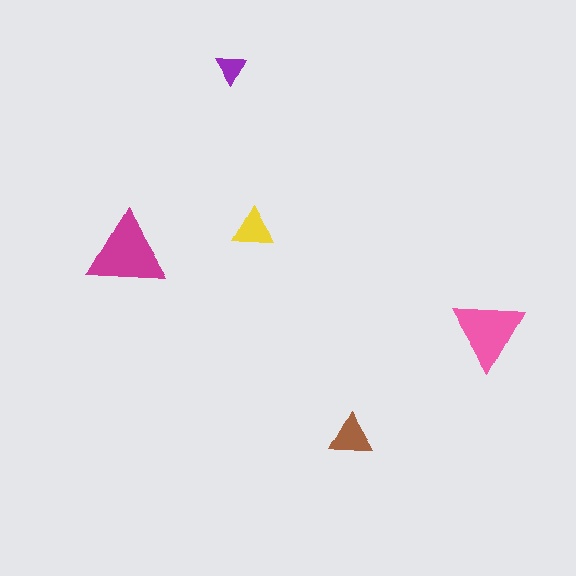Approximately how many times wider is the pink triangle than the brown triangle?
About 1.5 times wider.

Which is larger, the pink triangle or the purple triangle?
The pink one.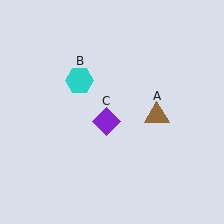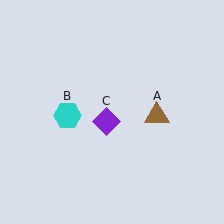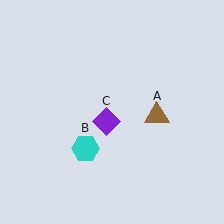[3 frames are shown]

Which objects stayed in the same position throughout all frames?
Brown triangle (object A) and purple diamond (object C) remained stationary.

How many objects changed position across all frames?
1 object changed position: cyan hexagon (object B).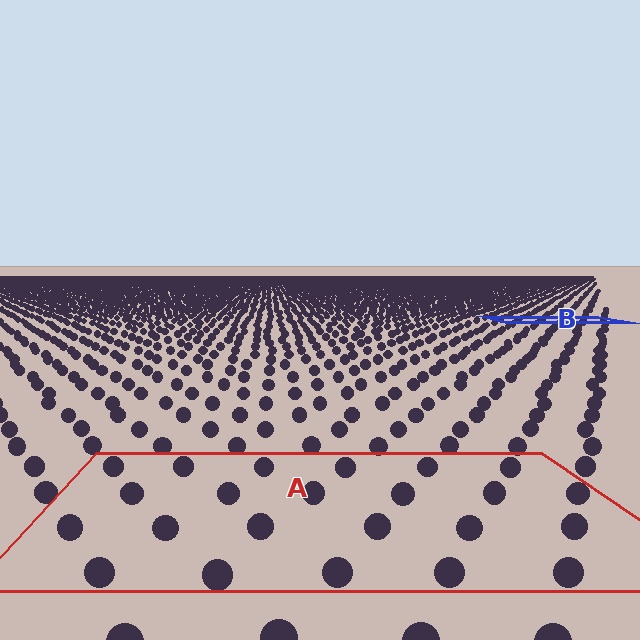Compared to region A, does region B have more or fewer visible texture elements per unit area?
Region B has more texture elements per unit area — they are packed more densely because it is farther away.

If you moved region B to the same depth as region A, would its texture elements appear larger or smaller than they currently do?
They would appear larger. At a closer depth, the same texture elements are projected at a bigger on-screen size.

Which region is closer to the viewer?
Region A is closer. The texture elements there are larger and more spread out.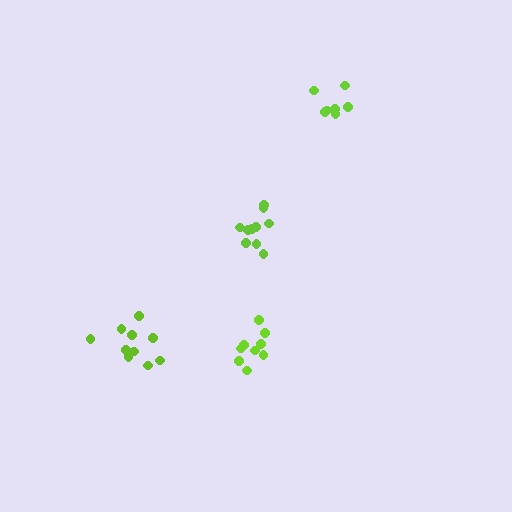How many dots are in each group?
Group 1: 10 dots, Group 2: 7 dots, Group 3: 10 dots, Group 4: 9 dots (36 total).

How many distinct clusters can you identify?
There are 4 distinct clusters.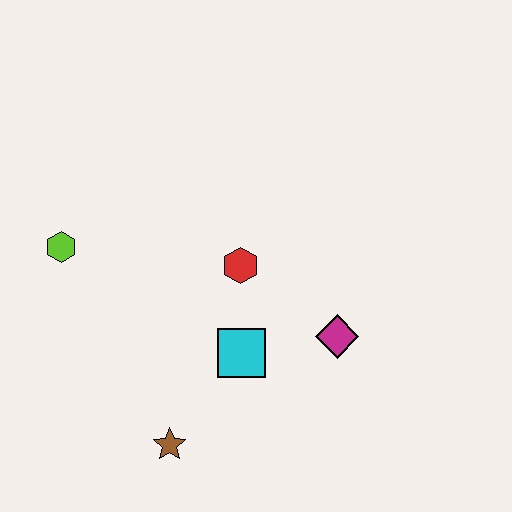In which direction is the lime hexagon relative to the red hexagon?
The lime hexagon is to the left of the red hexagon.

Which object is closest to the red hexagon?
The cyan square is closest to the red hexagon.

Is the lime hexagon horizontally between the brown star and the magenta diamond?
No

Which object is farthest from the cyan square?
The lime hexagon is farthest from the cyan square.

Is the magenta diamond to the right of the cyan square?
Yes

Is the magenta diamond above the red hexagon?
No